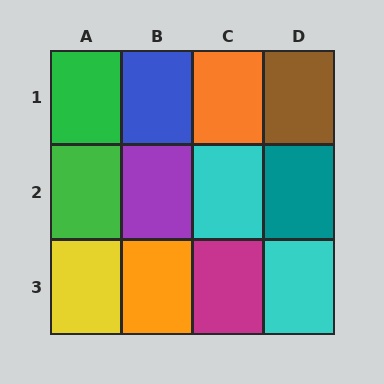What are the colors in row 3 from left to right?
Yellow, orange, magenta, cyan.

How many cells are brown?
1 cell is brown.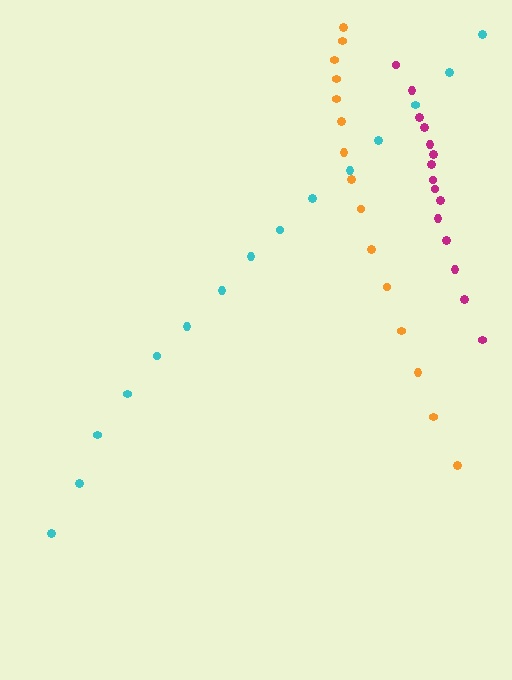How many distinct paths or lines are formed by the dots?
There are 3 distinct paths.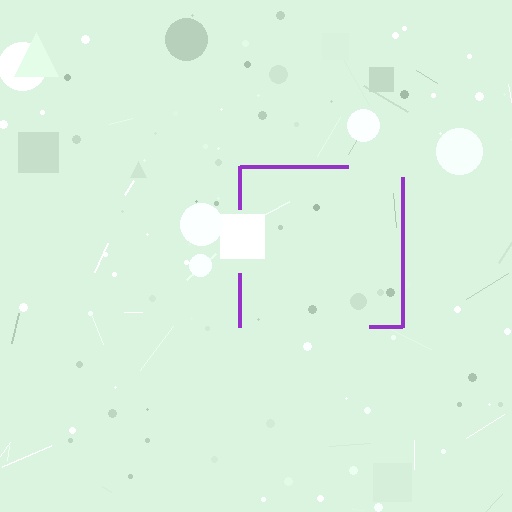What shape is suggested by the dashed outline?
The dashed outline suggests a square.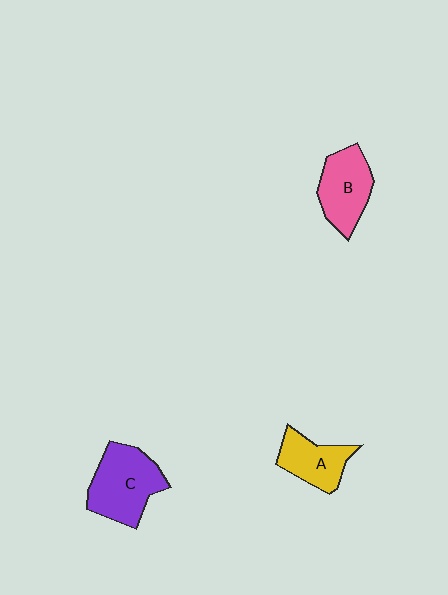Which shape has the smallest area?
Shape A (yellow).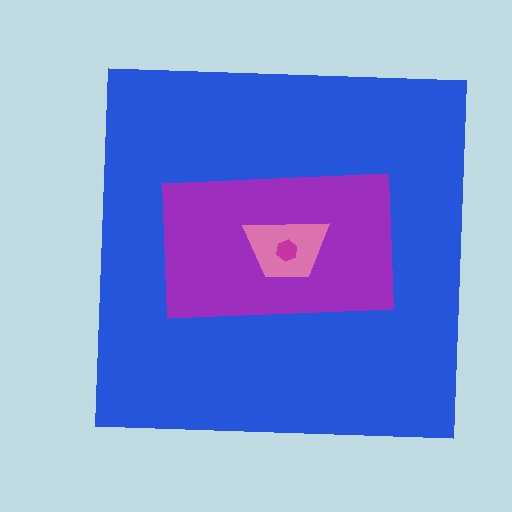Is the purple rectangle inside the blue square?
Yes.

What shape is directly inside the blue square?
The purple rectangle.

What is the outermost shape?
The blue square.